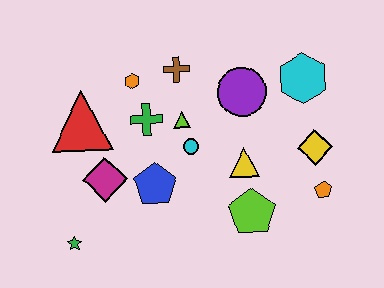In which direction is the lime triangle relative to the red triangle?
The lime triangle is to the right of the red triangle.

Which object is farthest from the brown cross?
The green star is farthest from the brown cross.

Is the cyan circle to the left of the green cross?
No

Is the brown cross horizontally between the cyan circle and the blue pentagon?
Yes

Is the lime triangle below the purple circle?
Yes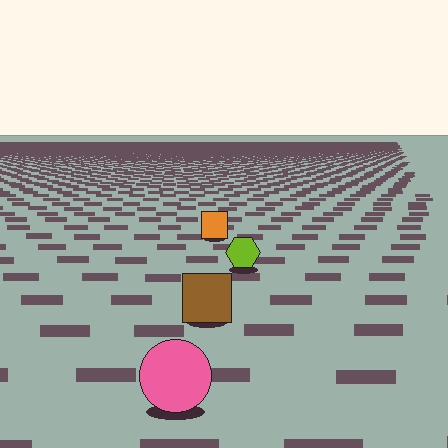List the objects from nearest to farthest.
From nearest to farthest: the pink circle, the brown square, the lime hexagon, the orange square.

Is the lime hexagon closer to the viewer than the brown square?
No. The brown square is closer — you can tell from the texture gradient: the ground texture is coarser near it.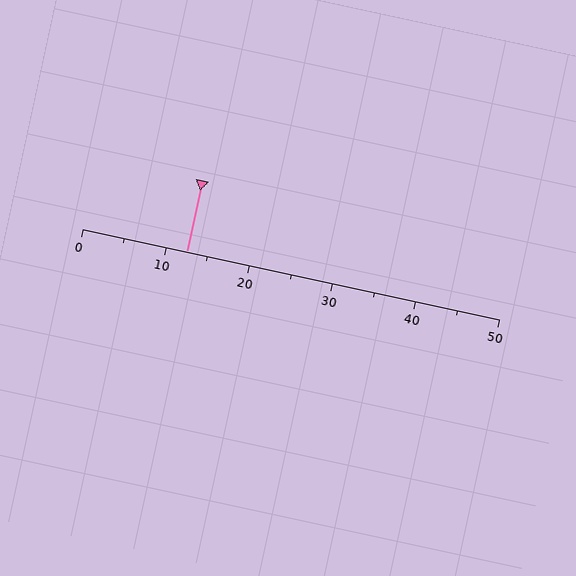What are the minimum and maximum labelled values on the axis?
The axis runs from 0 to 50.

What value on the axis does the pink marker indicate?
The marker indicates approximately 12.5.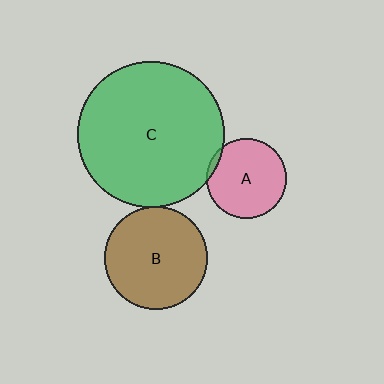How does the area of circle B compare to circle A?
Approximately 1.7 times.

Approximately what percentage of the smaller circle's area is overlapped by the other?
Approximately 5%.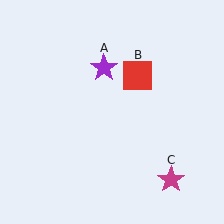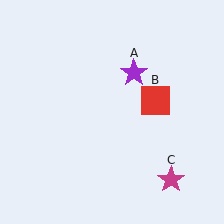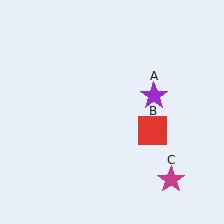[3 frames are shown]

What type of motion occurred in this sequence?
The purple star (object A), red square (object B) rotated clockwise around the center of the scene.